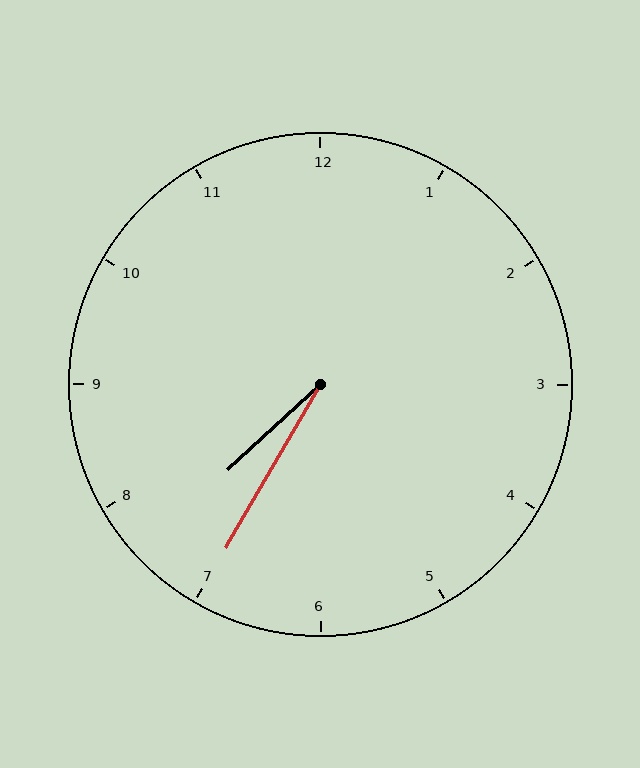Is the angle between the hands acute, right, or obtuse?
It is acute.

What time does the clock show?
7:35.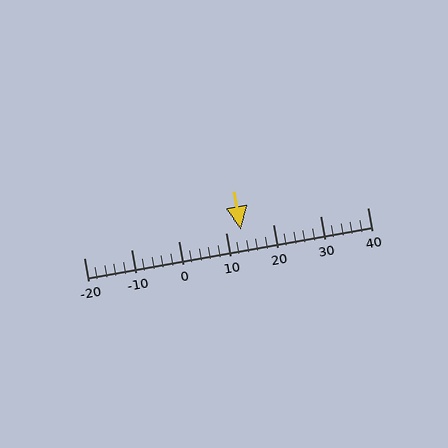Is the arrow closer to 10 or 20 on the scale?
The arrow is closer to 10.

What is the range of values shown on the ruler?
The ruler shows values from -20 to 40.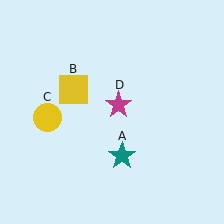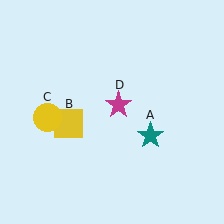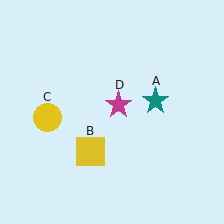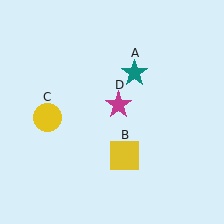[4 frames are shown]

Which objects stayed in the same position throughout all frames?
Yellow circle (object C) and magenta star (object D) remained stationary.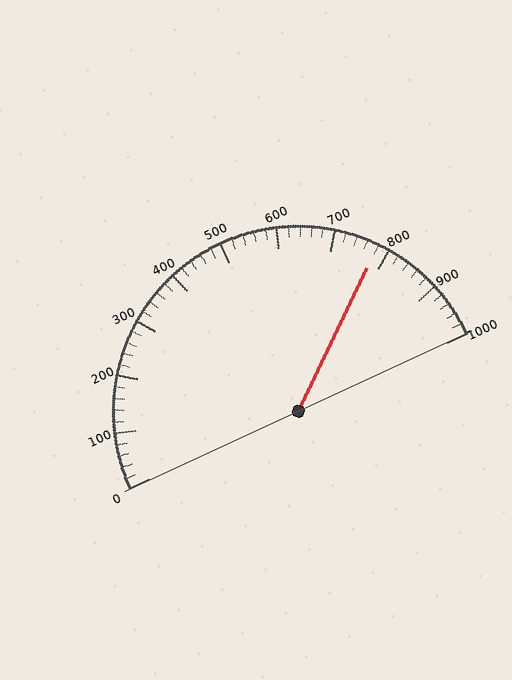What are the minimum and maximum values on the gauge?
The gauge ranges from 0 to 1000.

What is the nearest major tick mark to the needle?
The nearest major tick mark is 800.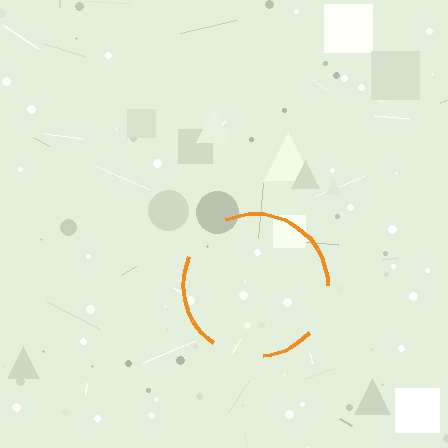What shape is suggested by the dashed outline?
The dashed outline suggests a circle.